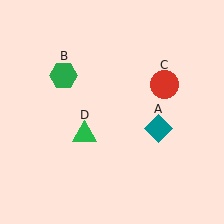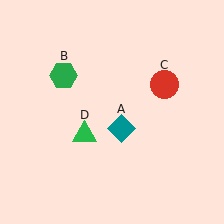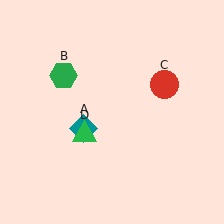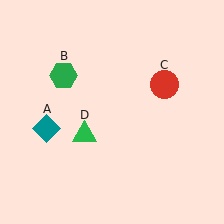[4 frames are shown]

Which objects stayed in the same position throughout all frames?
Green hexagon (object B) and red circle (object C) and green triangle (object D) remained stationary.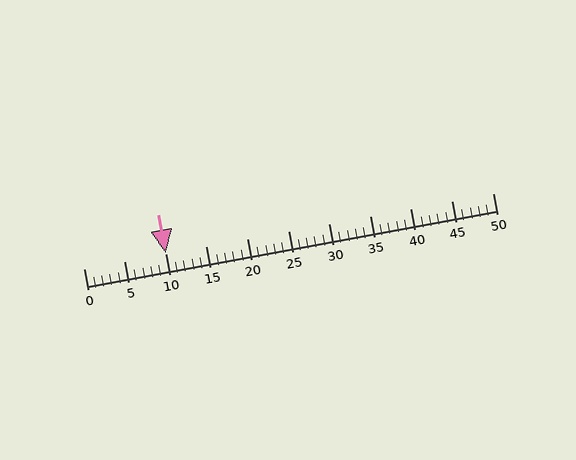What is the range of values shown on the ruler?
The ruler shows values from 0 to 50.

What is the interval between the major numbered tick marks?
The major tick marks are spaced 5 units apart.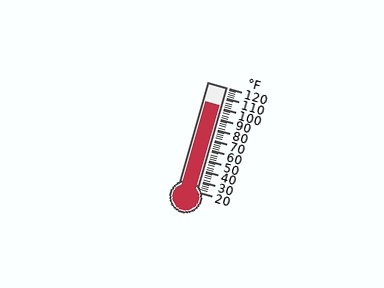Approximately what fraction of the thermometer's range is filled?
The thermometer is filled to approximately 80% of its range.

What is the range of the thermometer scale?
The thermometer scale ranges from 20°F to 120°F.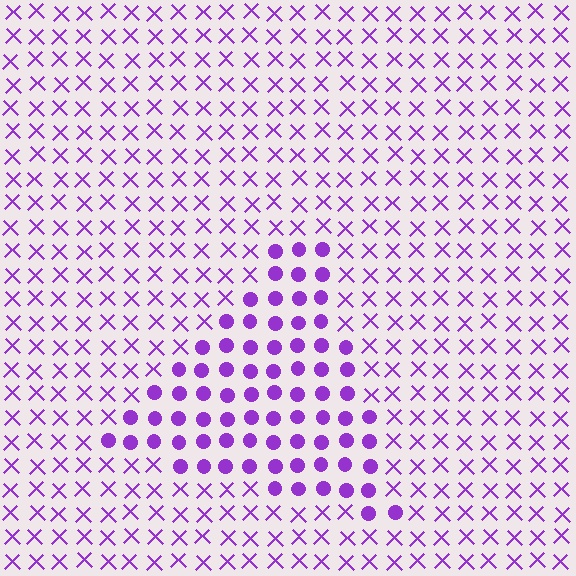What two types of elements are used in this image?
The image uses circles inside the triangle region and X marks outside it.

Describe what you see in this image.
The image is filled with small purple elements arranged in a uniform grid. A triangle-shaped region contains circles, while the surrounding area contains X marks. The boundary is defined purely by the change in element shape.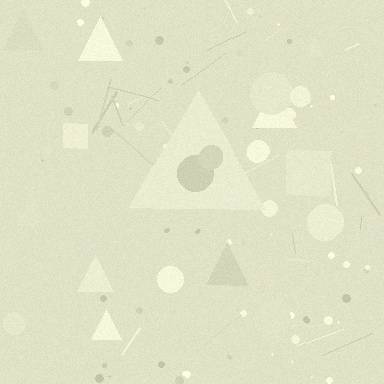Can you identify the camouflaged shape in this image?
The camouflaged shape is a triangle.